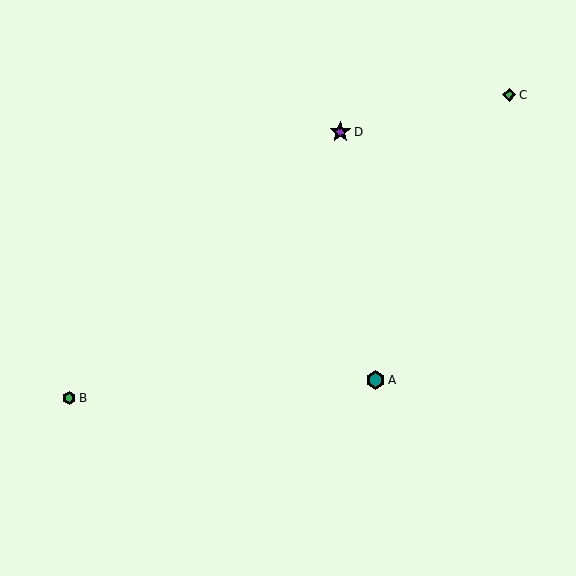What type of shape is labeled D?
Shape D is a purple star.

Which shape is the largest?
The purple star (labeled D) is the largest.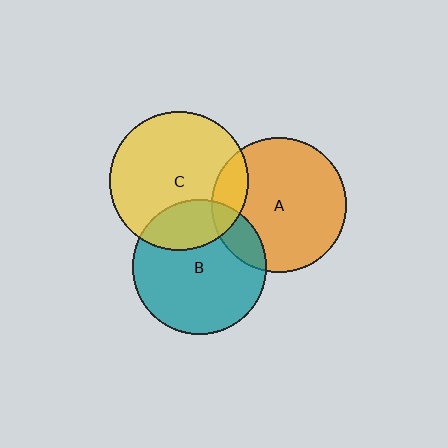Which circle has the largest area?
Circle C (yellow).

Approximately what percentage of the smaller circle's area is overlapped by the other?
Approximately 25%.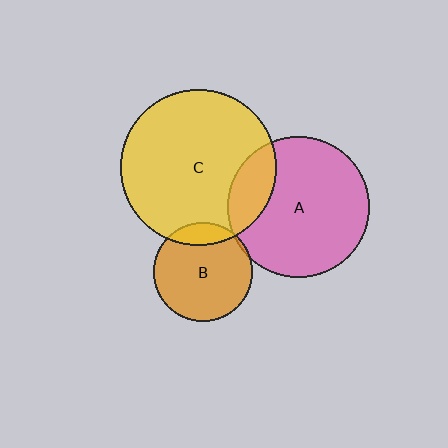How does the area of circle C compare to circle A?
Approximately 1.2 times.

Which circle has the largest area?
Circle C (yellow).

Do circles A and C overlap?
Yes.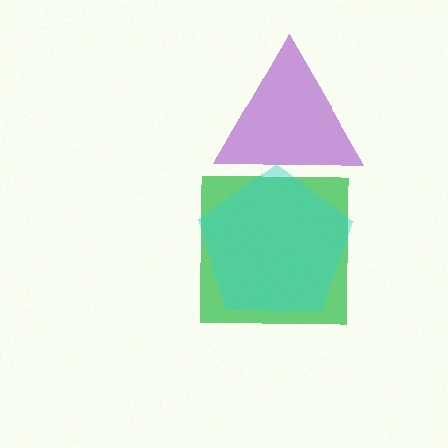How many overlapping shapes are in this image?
There are 3 overlapping shapes in the image.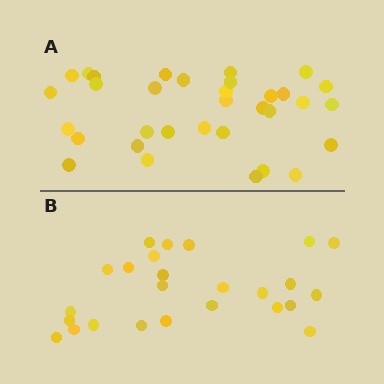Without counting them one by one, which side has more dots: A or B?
Region A (the top region) has more dots.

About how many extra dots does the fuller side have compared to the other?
Region A has roughly 8 or so more dots than region B.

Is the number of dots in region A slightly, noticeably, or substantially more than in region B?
Region A has noticeably more, but not dramatically so. The ratio is roughly 1.3 to 1.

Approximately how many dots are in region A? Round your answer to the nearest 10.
About 30 dots. (The exact count is 33, which rounds to 30.)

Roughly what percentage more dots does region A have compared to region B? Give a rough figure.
About 30% more.